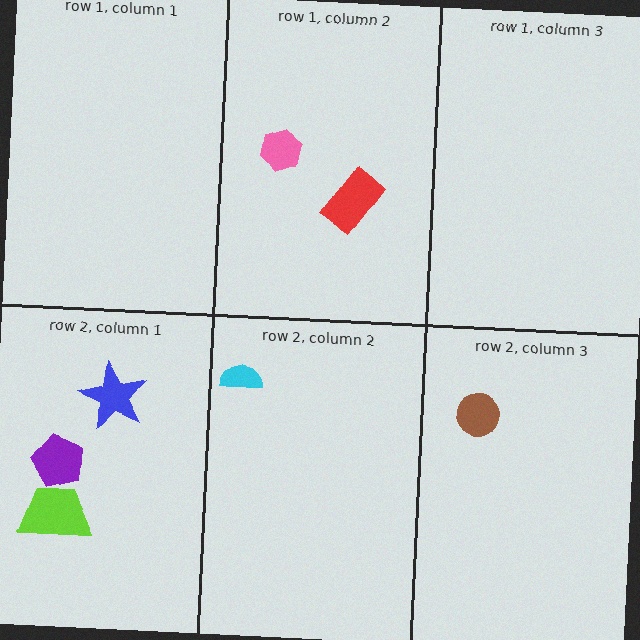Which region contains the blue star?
The row 2, column 1 region.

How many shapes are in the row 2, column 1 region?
3.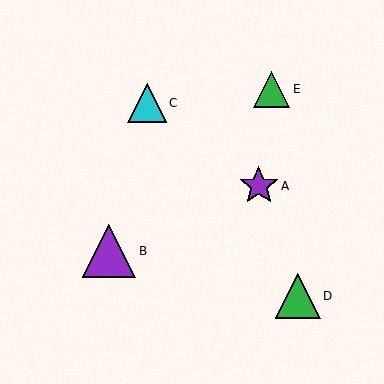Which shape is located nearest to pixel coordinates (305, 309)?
The green triangle (labeled D) at (298, 296) is nearest to that location.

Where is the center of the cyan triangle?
The center of the cyan triangle is at (147, 103).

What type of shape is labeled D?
Shape D is a green triangle.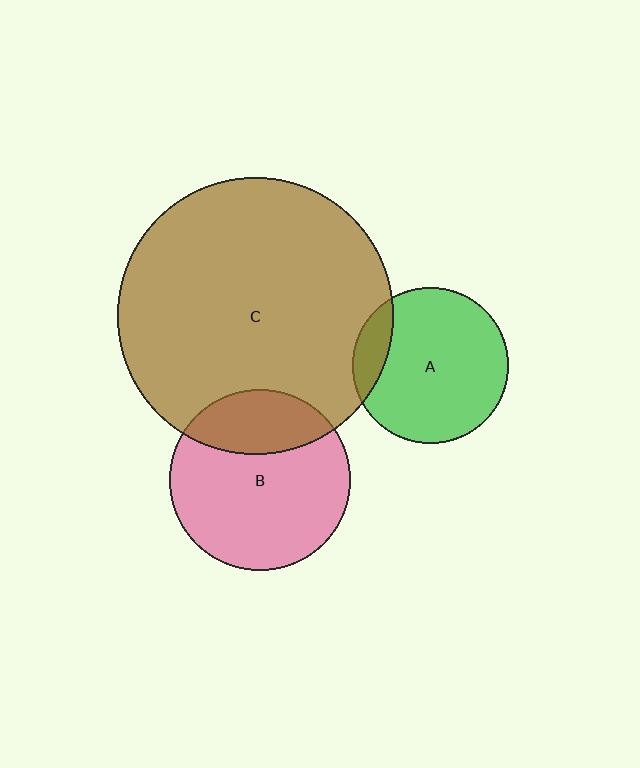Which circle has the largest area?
Circle C (brown).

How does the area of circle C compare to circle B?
Approximately 2.3 times.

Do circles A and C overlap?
Yes.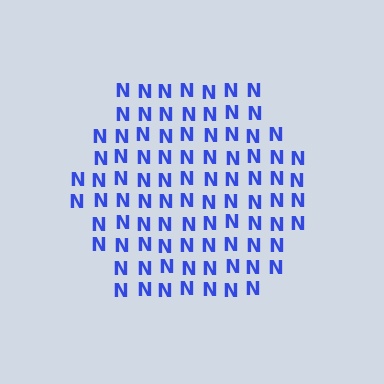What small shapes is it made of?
It is made of small letter N's.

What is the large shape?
The large shape is a hexagon.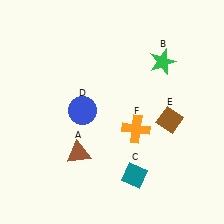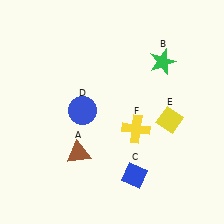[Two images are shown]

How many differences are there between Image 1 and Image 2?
There are 3 differences between the two images.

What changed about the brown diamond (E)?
In Image 1, E is brown. In Image 2, it changed to yellow.